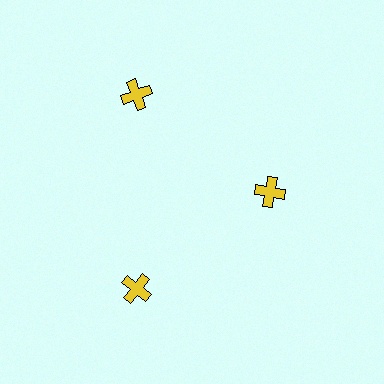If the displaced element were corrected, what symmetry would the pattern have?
It would have 3-fold rotational symmetry — the pattern would map onto itself every 120 degrees.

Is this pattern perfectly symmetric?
No. The 3 yellow crosses are arranged in a ring, but one element near the 3 o'clock position is pulled inward toward the center, breaking the 3-fold rotational symmetry.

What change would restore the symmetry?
The symmetry would be restored by moving it outward, back onto the ring so that all 3 crosses sit at equal angles and equal distance from the center.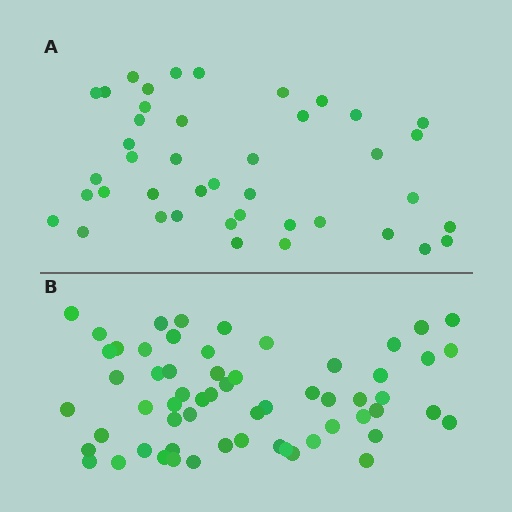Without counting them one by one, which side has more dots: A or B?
Region B (the bottom region) has more dots.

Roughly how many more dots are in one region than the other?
Region B has approximately 20 more dots than region A.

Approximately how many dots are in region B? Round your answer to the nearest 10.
About 60 dots.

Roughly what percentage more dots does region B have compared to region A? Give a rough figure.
About 45% more.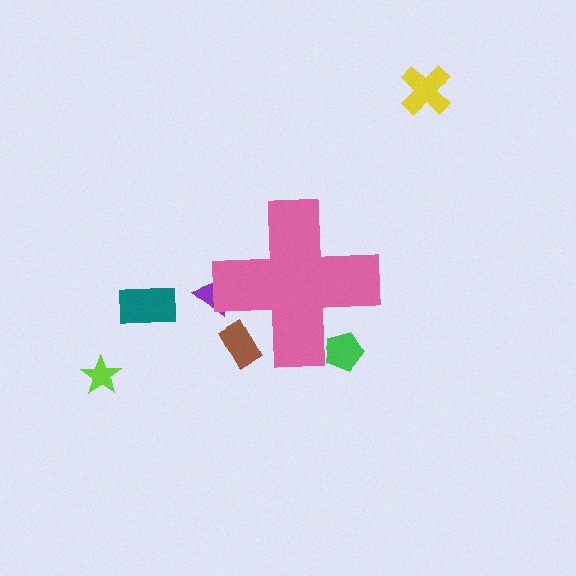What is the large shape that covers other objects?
A pink cross.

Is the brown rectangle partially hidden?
Yes, the brown rectangle is partially hidden behind the pink cross.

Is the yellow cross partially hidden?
No, the yellow cross is fully visible.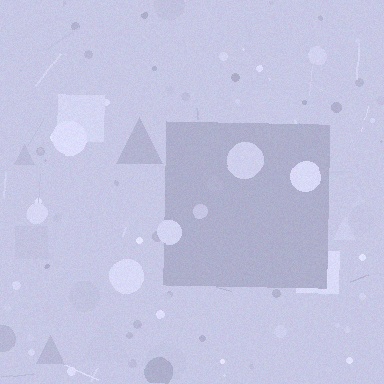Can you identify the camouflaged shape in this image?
The camouflaged shape is a square.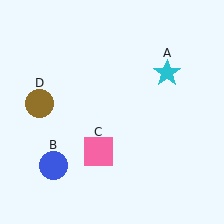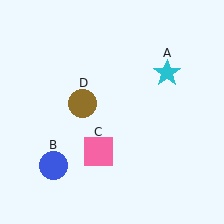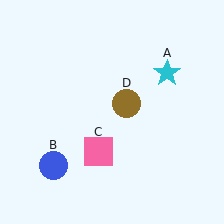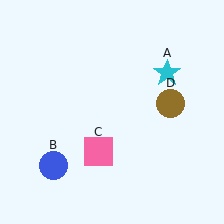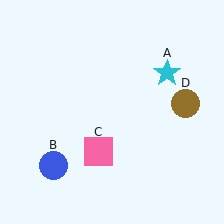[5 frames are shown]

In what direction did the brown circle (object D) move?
The brown circle (object D) moved right.